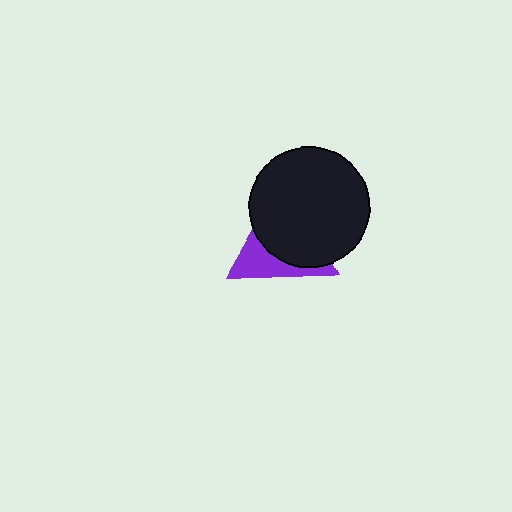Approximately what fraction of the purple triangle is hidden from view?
Roughly 65% of the purple triangle is hidden behind the black circle.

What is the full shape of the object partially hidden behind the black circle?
The partially hidden object is a purple triangle.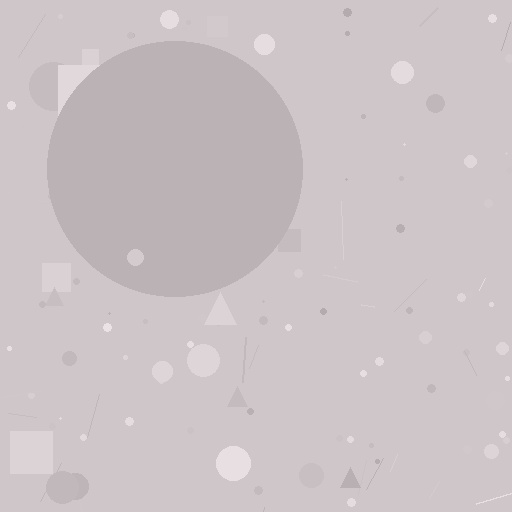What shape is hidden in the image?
A circle is hidden in the image.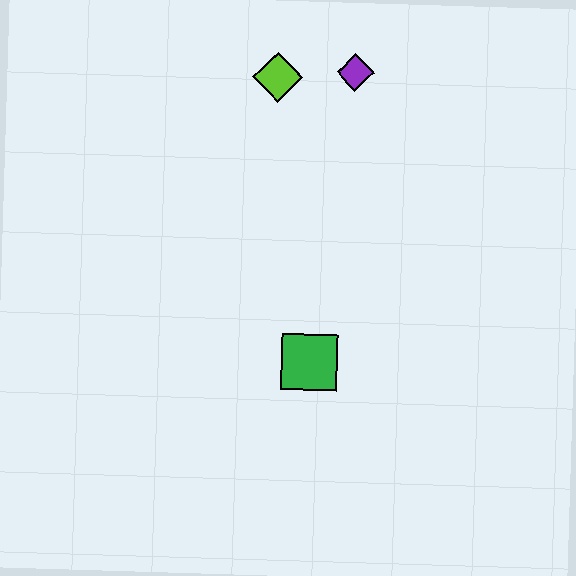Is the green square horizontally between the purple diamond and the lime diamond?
Yes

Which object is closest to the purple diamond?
The lime diamond is closest to the purple diamond.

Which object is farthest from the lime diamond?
The green square is farthest from the lime diamond.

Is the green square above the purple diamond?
No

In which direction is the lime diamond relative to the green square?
The lime diamond is above the green square.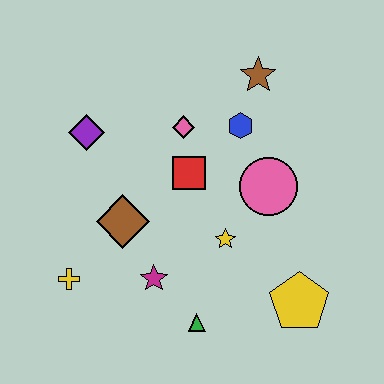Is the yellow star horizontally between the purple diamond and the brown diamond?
No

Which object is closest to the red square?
The pink diamond is closest to the red square.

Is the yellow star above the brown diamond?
No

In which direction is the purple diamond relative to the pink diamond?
The purple diamond is to the left of the pink diamond.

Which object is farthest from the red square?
The yellow pentagon is farthest from the red square.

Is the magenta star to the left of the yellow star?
Yes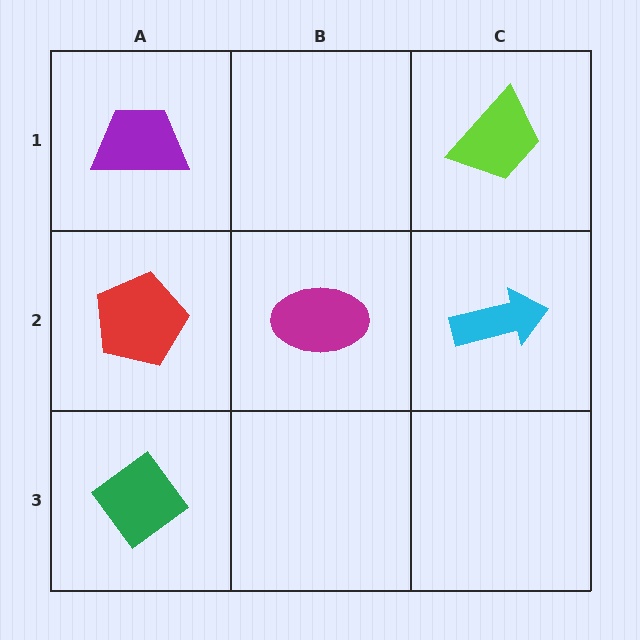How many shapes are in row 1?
2 shapes.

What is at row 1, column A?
A purple trapezoid.